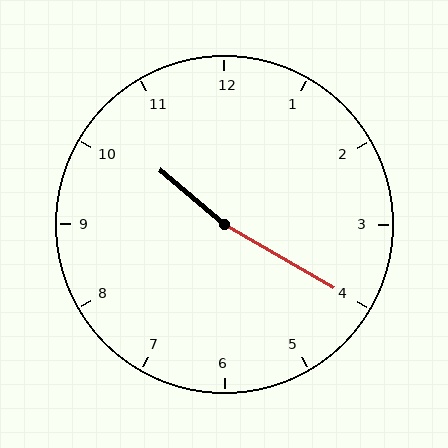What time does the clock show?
10:20.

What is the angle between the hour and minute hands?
Approximately 170 degrees.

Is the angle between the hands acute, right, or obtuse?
It is obtuse.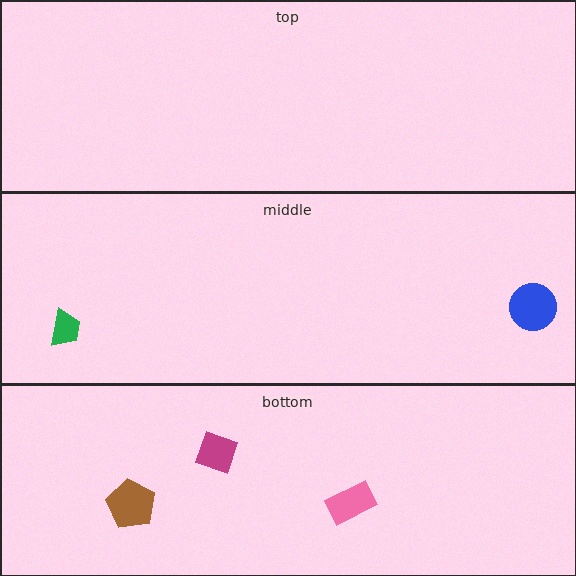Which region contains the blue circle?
The middle region.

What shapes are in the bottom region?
The brown pentagon, the pink rectangle, the magenta diamond.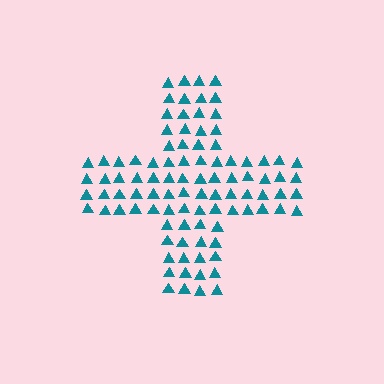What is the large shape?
The large shape is a cross.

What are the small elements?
The small elements are triangles.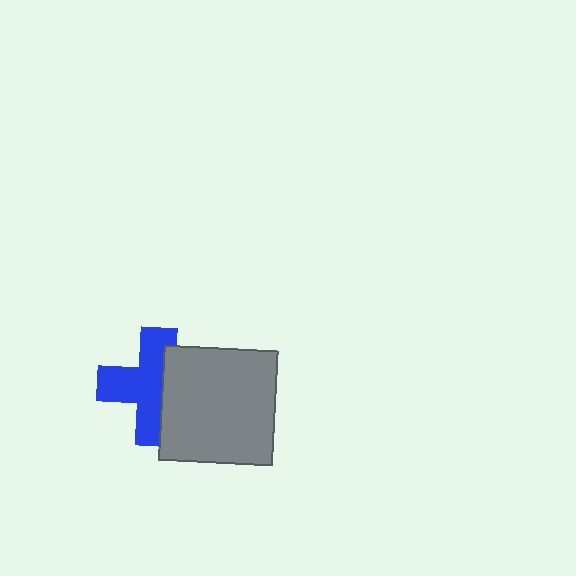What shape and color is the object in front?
The object in front is a gray square.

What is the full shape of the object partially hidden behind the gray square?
The partially hidden object is a blue cross.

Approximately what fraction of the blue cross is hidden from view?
Roughly 37% of the blue cross is hidden behind the gray square.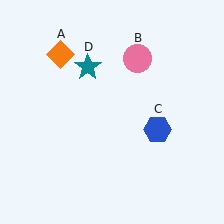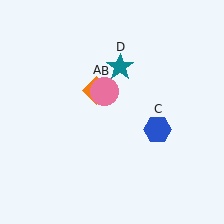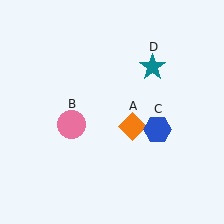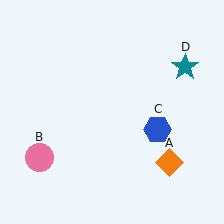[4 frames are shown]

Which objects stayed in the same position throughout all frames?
Blue hexagon (object C) remained stationary.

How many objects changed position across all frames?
3 objects changed position: orange diamond (object A), pink circle (object B), teal star (object D).